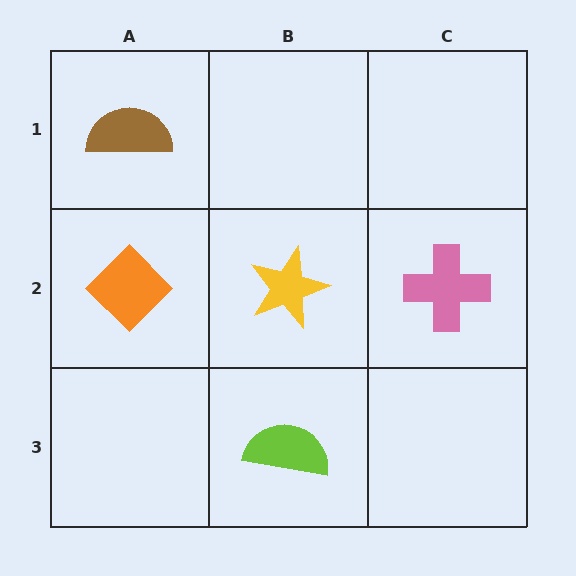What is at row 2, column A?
An orange diamond.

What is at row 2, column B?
A yellow star.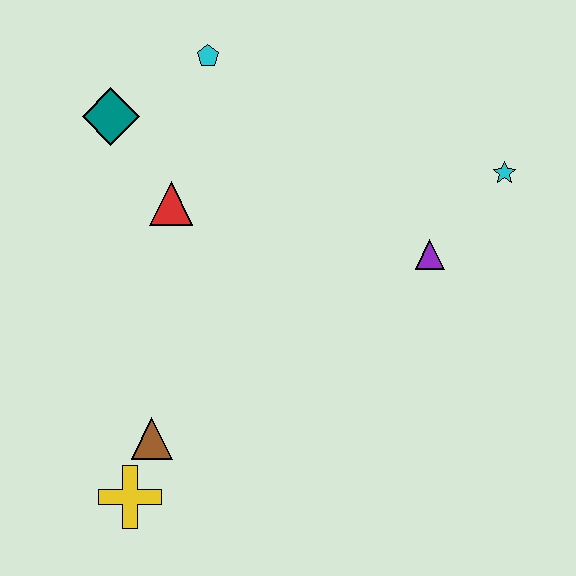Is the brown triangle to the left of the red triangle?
Yes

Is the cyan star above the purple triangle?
Yes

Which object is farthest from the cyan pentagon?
The yellow cross is farthest from the cyan pentagon.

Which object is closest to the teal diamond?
The red triangle is closest to the teal diamond.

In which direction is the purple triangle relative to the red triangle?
The purple triangle is to the right of the red triangle.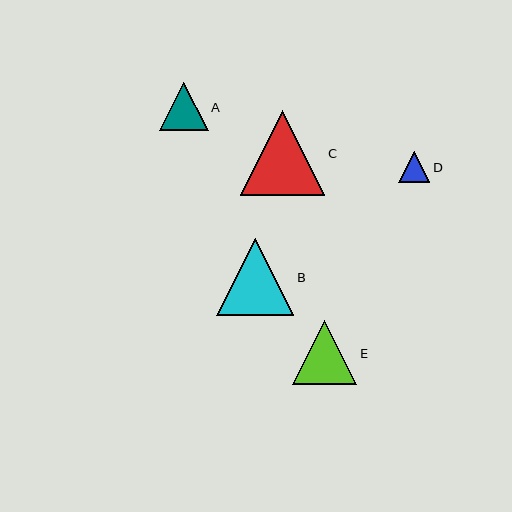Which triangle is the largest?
Triangle C is the largest with a size of approximately 85 pixels.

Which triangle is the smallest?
Triangle D is the smallest with a size of approximately 31 pixels.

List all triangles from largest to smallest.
From largest to smallest: C, B, E, A, D.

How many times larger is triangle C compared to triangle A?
Triangle C is approximately 1.7 times the size of triangle A.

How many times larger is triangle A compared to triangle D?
Triangle A is approximately 1.6 times the size of triangle D.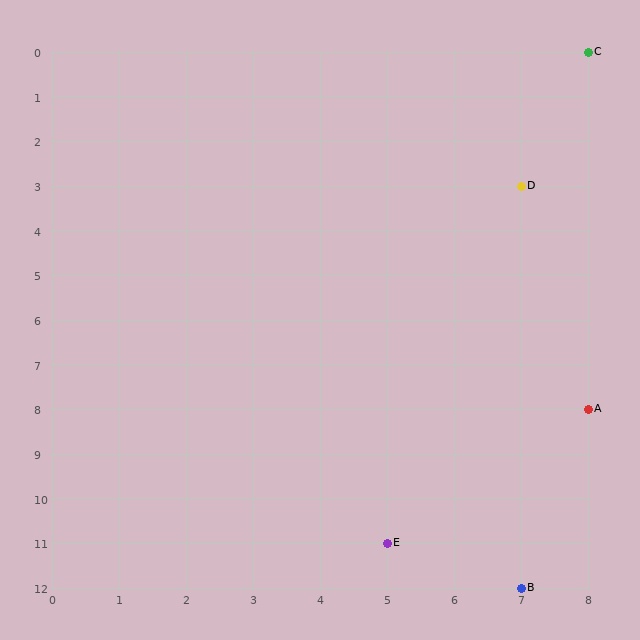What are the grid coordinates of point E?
Point E is at grid coordinates (5, 11).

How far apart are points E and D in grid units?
Points E and D are 2 columns and 8 rows apart (about 8.2 grid units diagonally).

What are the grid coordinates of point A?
Point A is at grid coordinates (8, 8).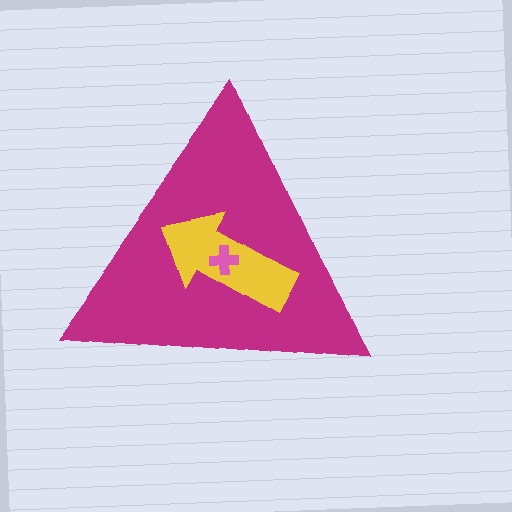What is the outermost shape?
The magenta triangle.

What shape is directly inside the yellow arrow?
The pink cross.